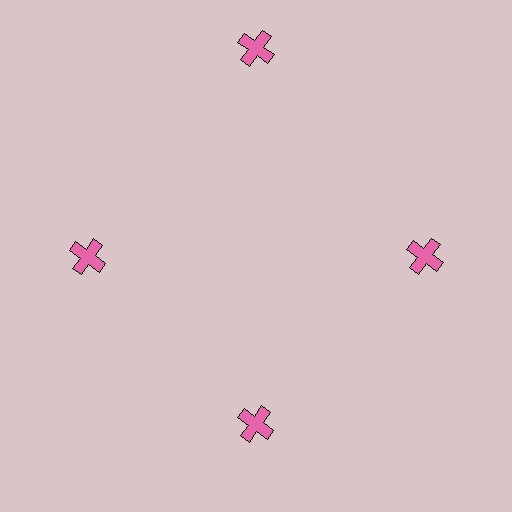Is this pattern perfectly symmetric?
No. The 4 pink crosses are arranged in a ring, but one element near the 12 o'clock position is pushed outward from the center, breaking the 4-fold rotational symmetry.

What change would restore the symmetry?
The symmetry would be restored by moving it inward, back onto the ring so that all 4 crosses sit at equal angles and equal distance from the center.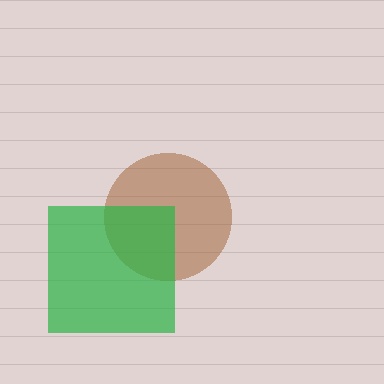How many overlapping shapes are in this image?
There are 2 overlapping shapes in the image.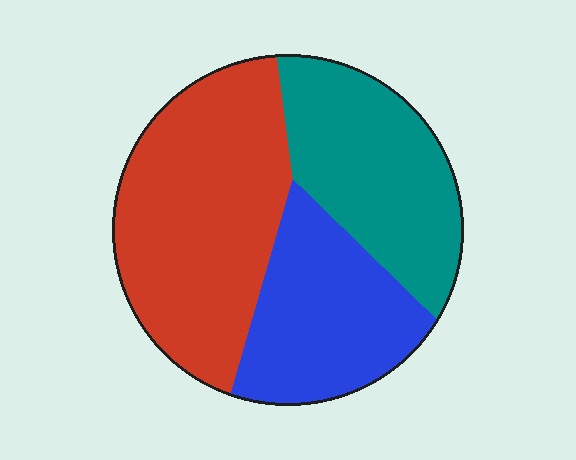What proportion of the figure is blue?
Blue takes up about one quarter (1/4) of the figure.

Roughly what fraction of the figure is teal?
Teal takes up about one third (1/3) of the figure.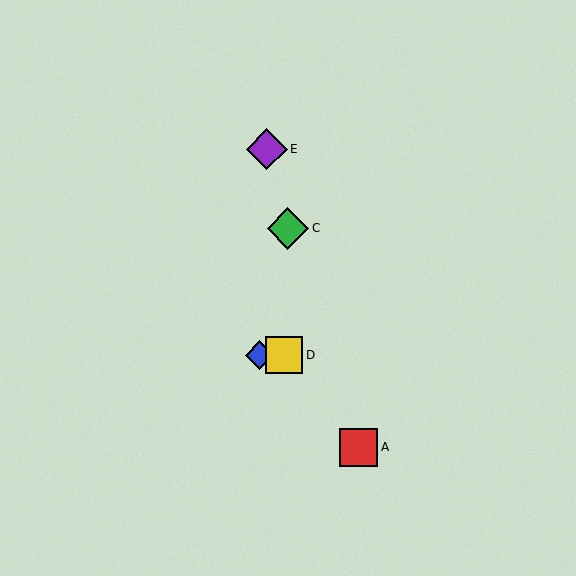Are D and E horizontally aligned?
No, D is at y≈355 and E is at y≈149.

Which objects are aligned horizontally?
Objects B, D are aligned horizontally.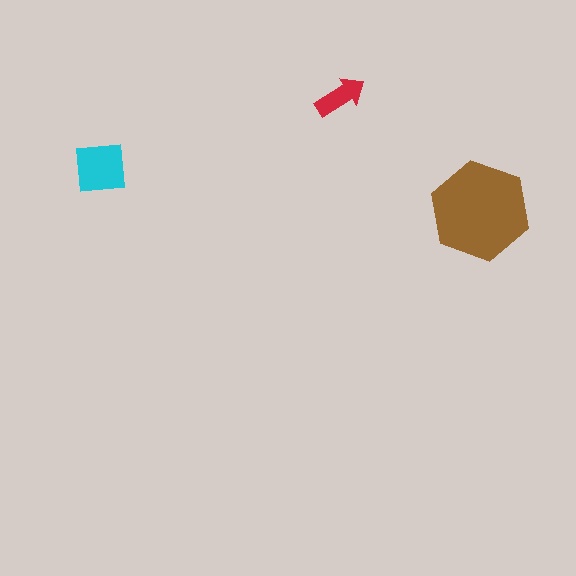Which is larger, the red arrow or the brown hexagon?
The brown hexagon.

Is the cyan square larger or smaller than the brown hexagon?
Smaller.